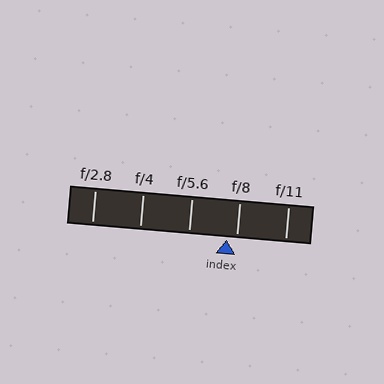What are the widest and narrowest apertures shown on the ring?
The widest aperture shown is f/2.8 and the narrowest is f/11.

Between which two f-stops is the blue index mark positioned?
The index mark is between f/5.6 and f/8.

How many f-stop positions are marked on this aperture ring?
There are 5 f-stop positions marked.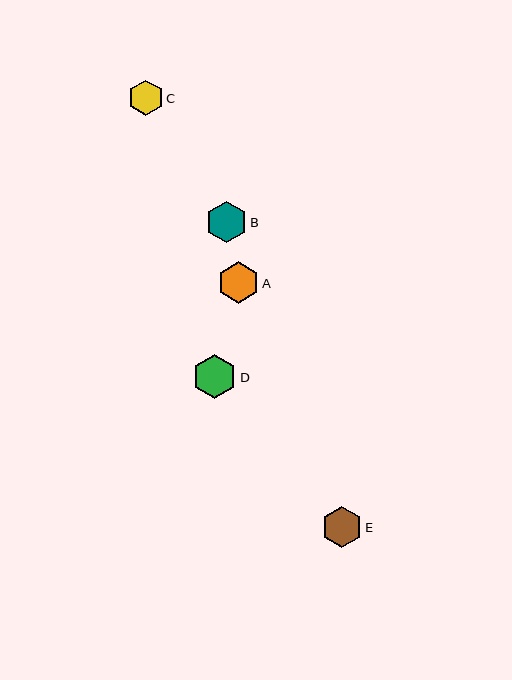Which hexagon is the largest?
Hexagon D is the largest with a size of approximately 44 pixels.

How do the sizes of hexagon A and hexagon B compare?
Hexagon A and hexagon B are approximately the same size.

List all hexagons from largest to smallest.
From largest to smallest: D, A, B, E, C.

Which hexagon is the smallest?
Hexagon C is the smallest with a size of approximately 35 pixels.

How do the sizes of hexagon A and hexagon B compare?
Hexagon A and hexagon B are approximately the same size.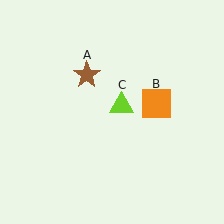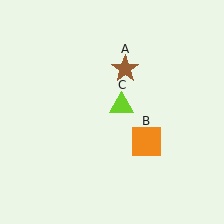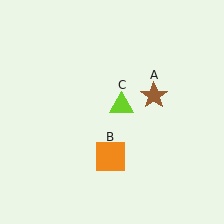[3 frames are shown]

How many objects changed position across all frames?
2 objects changed position: brown star (object A), orange square (object B).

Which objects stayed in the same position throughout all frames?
Lime triangle (object C) remained stationary.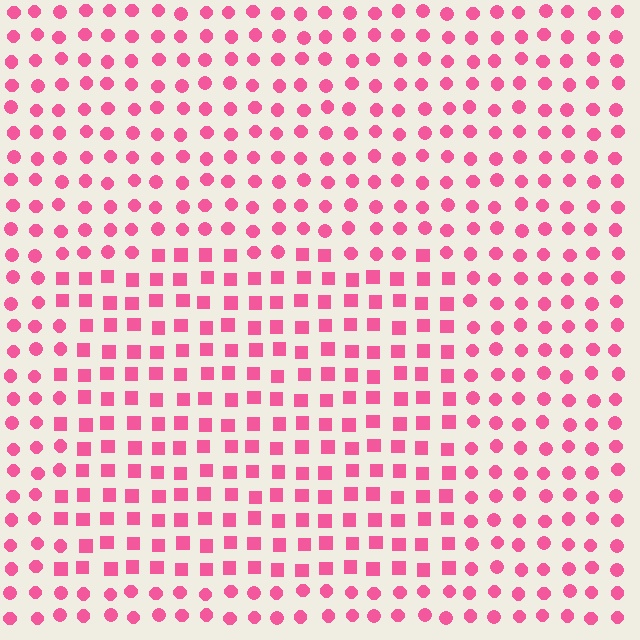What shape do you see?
I see a rectangle.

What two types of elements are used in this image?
The image uses squares inside the rectangle region and circles outside it.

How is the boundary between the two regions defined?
The boundary is defined by a change in element shape: squares inside vs. circles outside. All elements share the same color and spacing.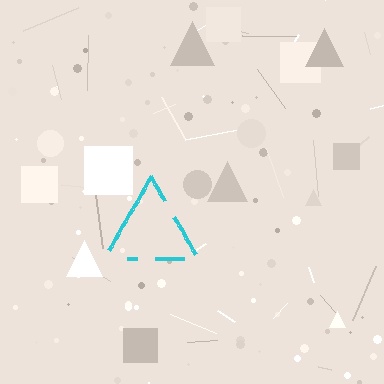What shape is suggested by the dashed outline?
The dashed outline suggests a triangle.